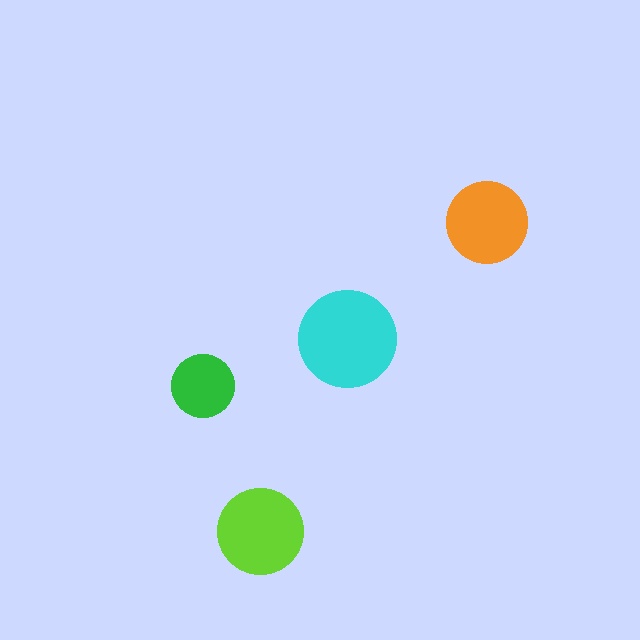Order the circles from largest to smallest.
the cyan one, the lime one, the orange one, the green one.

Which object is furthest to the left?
The green circle is leftmost.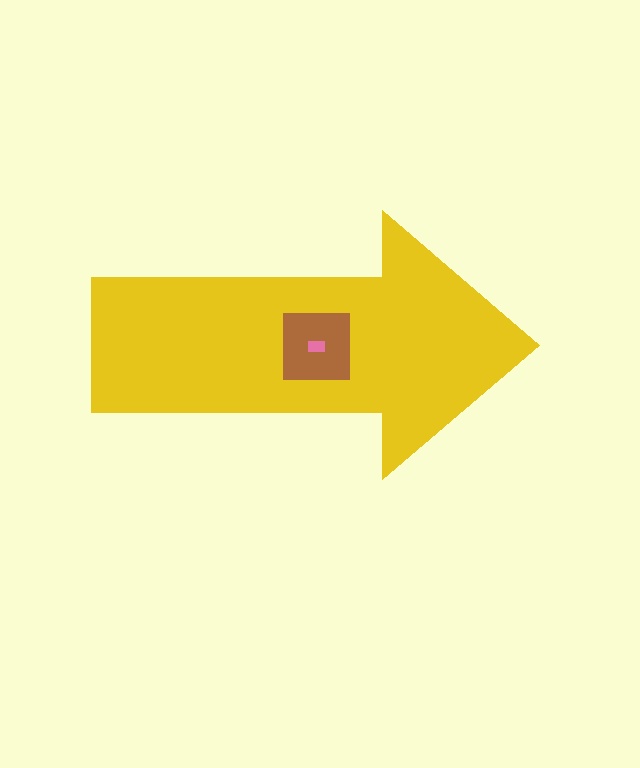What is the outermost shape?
The yellow arrow.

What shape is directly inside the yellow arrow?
The brown square.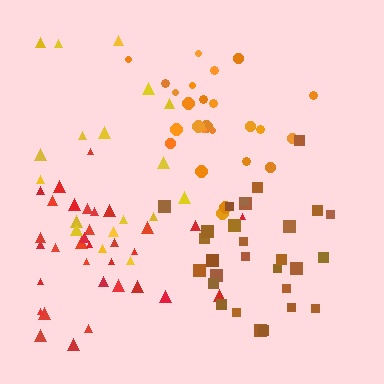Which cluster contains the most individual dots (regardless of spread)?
Red (35).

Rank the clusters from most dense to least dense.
brown, red, orange, yellow.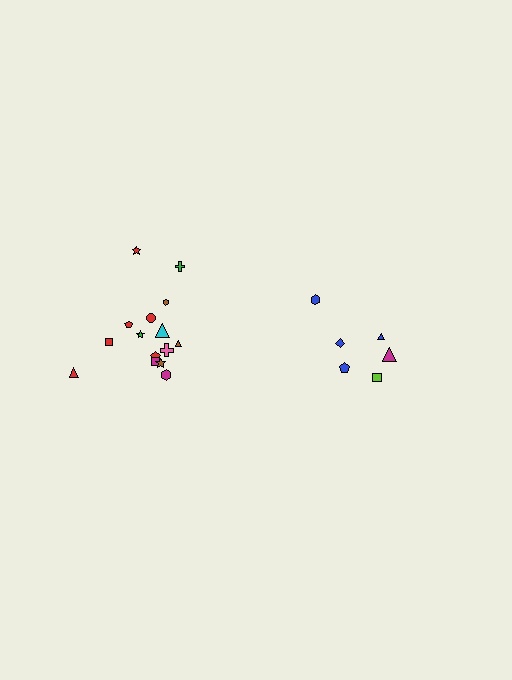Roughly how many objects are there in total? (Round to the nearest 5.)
Roughly 20 objects in total.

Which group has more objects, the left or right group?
The left group.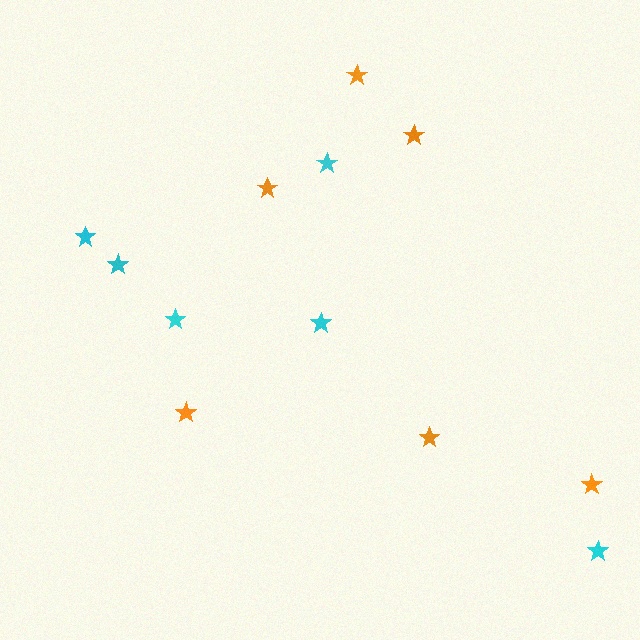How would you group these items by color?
There are 2 groups: one group of orange stars (6) and one group of cyan stars (6).